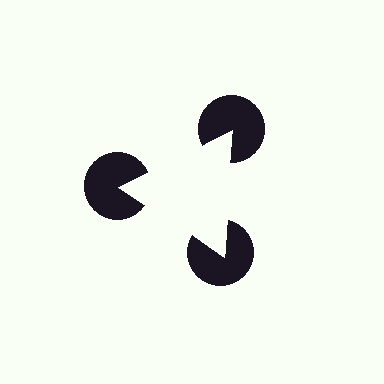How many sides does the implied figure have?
3 sides.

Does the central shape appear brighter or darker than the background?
It typically appears slightly brighter than the background, even though no actual brightness change is drawn.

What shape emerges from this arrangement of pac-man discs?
An illusory triangle — its edges are inferred from the aligned wedge cuts in the pac-man discs, not physically drawn.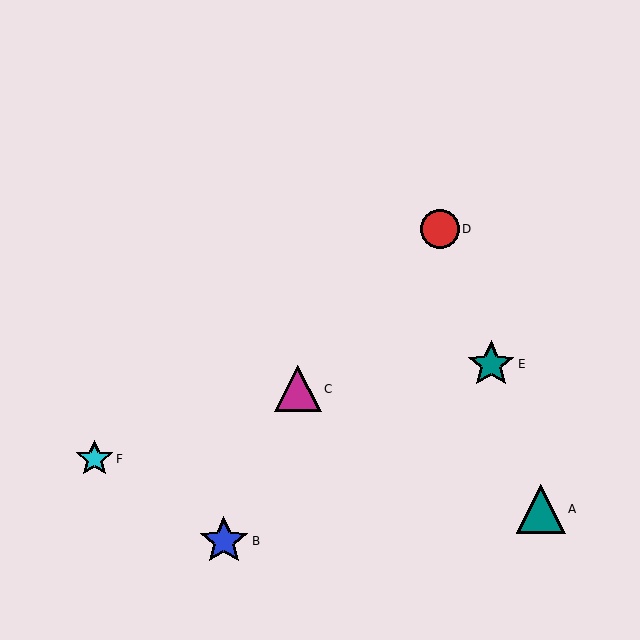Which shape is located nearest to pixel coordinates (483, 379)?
The teal star (labeled E) at (491, 364) is nearest to that location.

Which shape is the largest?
The blue star (labeled B) is the largest.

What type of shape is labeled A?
Shape A is a teal triangle.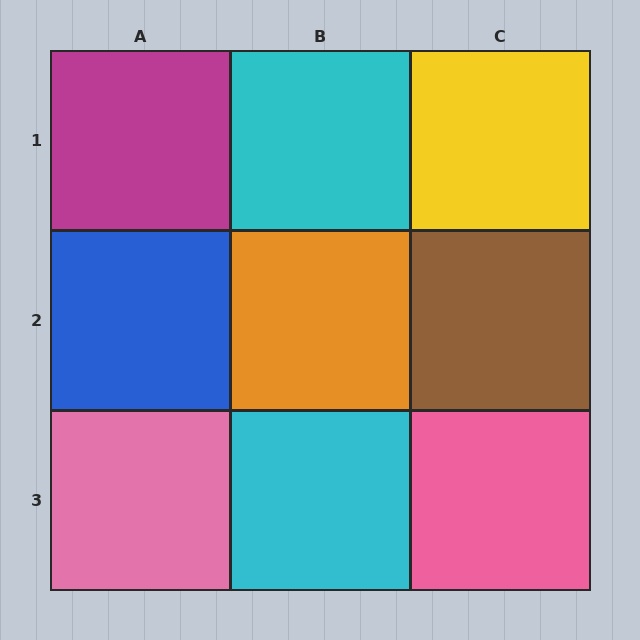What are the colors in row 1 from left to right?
Magenta, cyan, yellow.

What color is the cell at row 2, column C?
Brown.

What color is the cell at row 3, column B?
Cyan.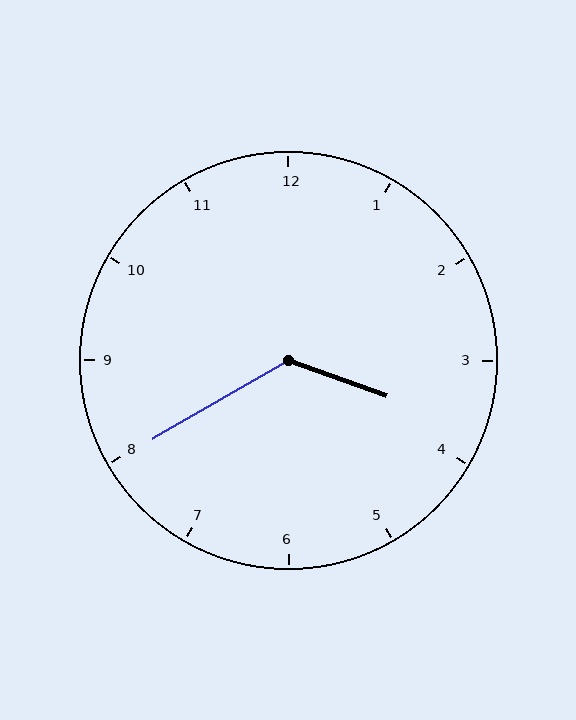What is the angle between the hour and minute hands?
Approximately 130 degrees.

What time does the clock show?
3:40.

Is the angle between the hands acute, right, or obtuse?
It is obtuse.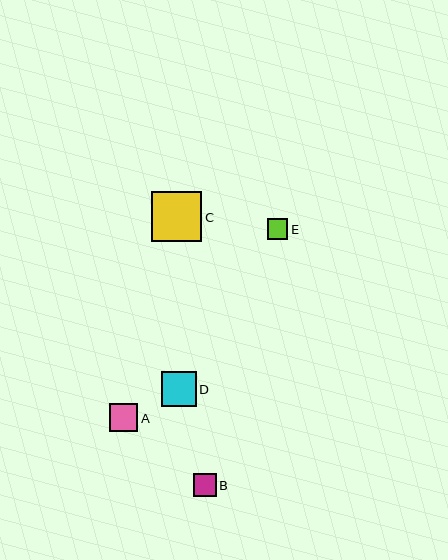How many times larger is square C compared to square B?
Square C is approximately 2.2 times the size of square B.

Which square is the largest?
Square C is the largest with a size of approximately 50 pixels.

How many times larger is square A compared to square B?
Square A is approximately 1.2 times the size of square B.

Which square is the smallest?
Square E is the smallest with a size of approximately 21 pixels.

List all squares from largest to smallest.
From largest to smallest: C, D, A, B, E.